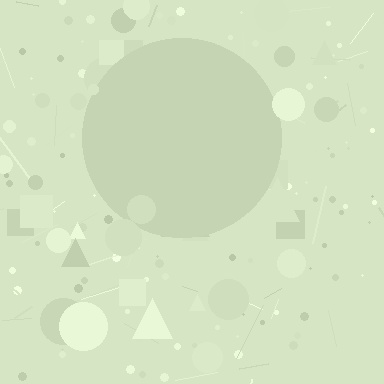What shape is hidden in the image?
A circle is hidden in the image.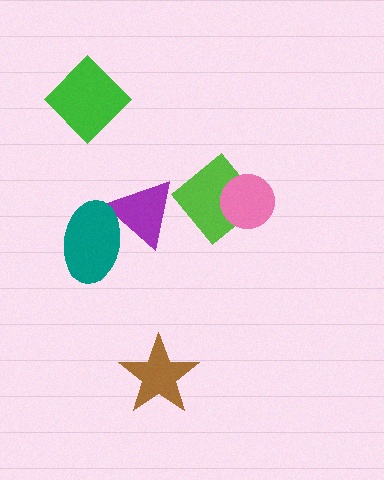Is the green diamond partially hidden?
No, no other shape covers it.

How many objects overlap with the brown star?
0 objects overlap with the brown star.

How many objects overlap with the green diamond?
0 objects overlap with the green diamond.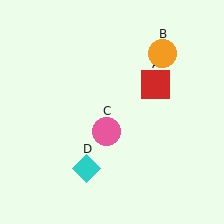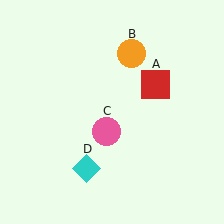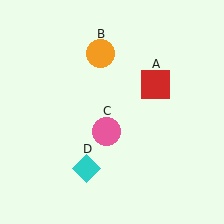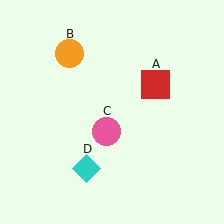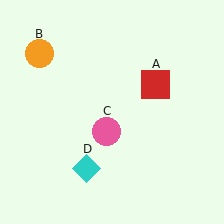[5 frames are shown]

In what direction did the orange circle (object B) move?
The orange circle (object B) moved left.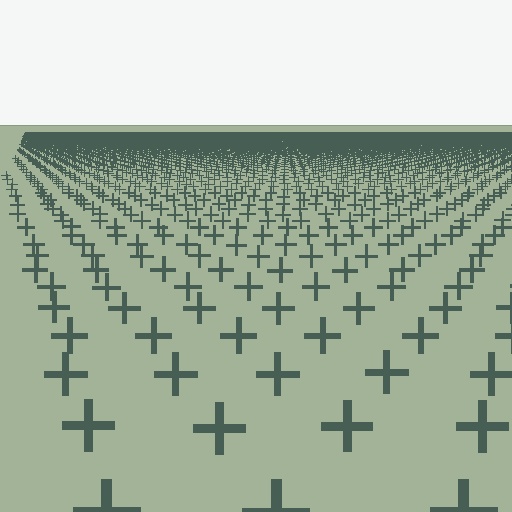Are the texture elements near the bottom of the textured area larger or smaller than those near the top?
Larger. Near the bottom, elements are closer to the viewer and appear at a bigger on-screen size.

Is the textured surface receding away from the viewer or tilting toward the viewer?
The surface is receding away from the viewer. Texture elements get smaller and denser toward the top.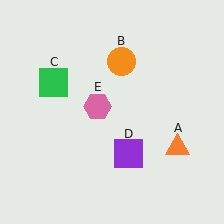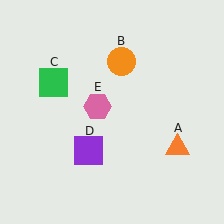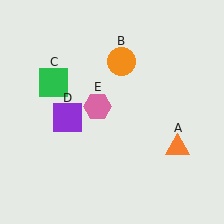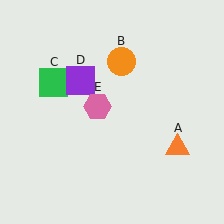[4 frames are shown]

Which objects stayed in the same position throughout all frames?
Orange triangle (object A) and orange circle (object B) and green square (object C) and pink hexagon (object E) remained stationary.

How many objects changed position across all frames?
1 object changed position: purple square (object D).